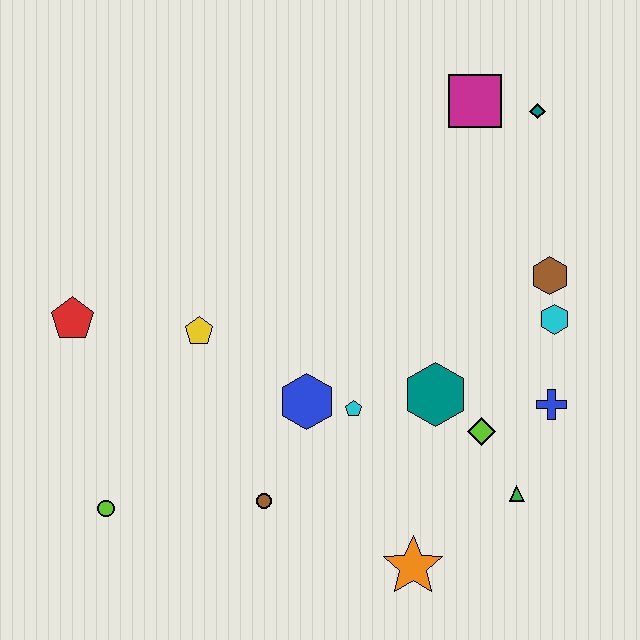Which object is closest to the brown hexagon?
The cyan hexagon is closest to the brown hexagon.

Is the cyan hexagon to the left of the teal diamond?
No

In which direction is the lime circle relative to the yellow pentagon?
The lime circle is below the yellow pentagon.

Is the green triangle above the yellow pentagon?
No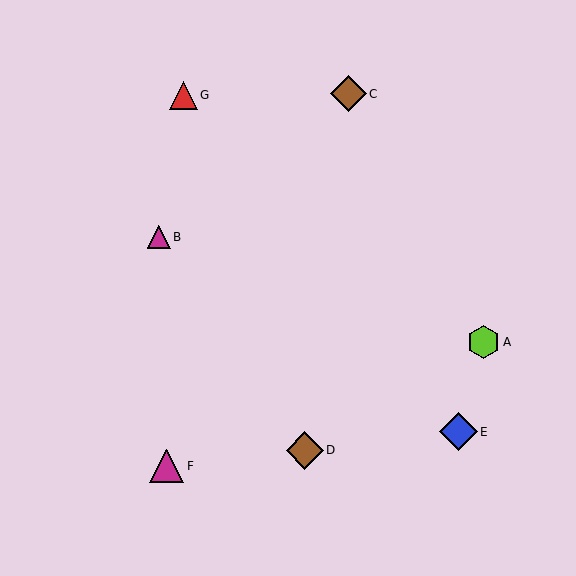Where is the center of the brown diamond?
The center of the brown diamond is at (348, 94).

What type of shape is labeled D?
Shape D is a brown diamond.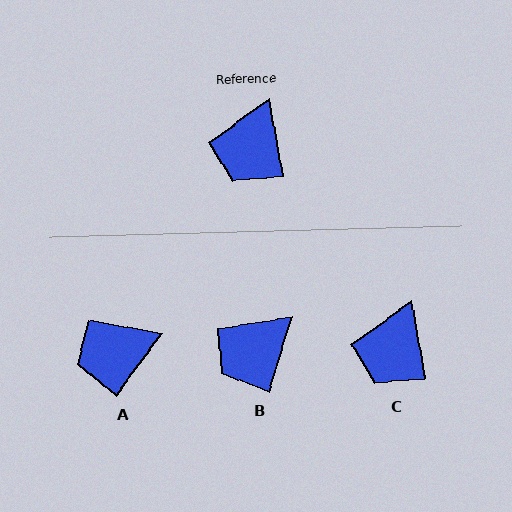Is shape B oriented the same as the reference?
No, it is off by about 27 degrees.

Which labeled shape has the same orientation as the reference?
C.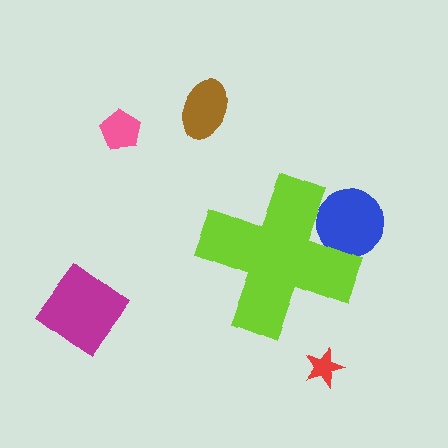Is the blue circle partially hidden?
Yes, the blue circle is partially hidden behind the lime cross.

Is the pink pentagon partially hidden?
No, the pink pentagon is fully visible.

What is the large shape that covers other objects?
A lime cross.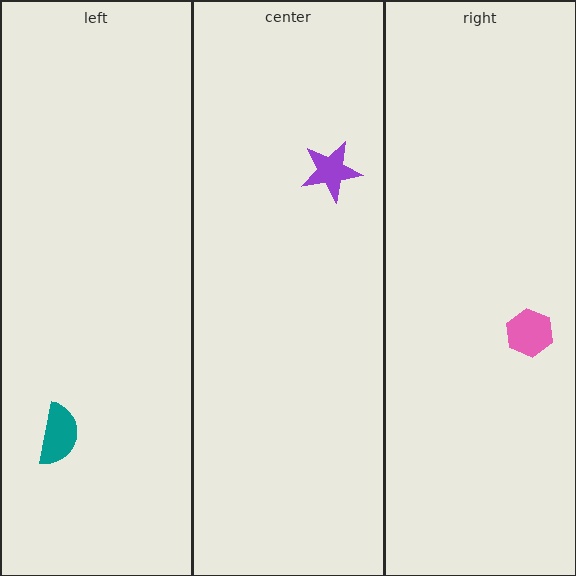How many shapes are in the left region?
1.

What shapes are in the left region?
The teal semicircle.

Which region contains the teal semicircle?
The left region.